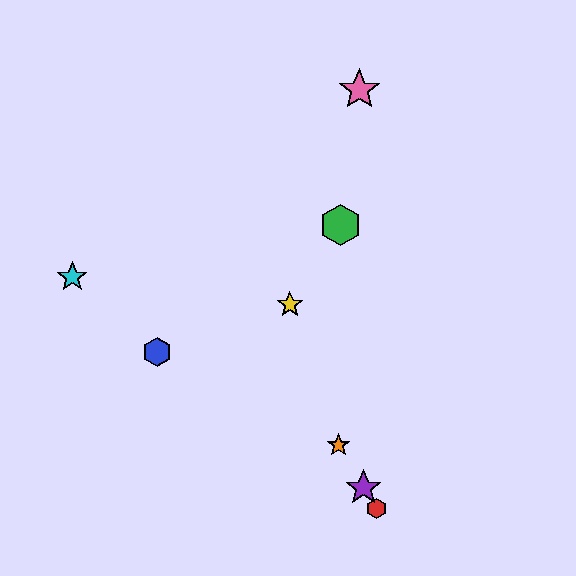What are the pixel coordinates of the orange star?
The orange star is at (338, 445).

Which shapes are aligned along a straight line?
The red hexagon, the purple star, the orange star are aligned along a straight line.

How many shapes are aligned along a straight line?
3 shapes (the red hexagon, the purple star, the orange star) are aligned along a straight line.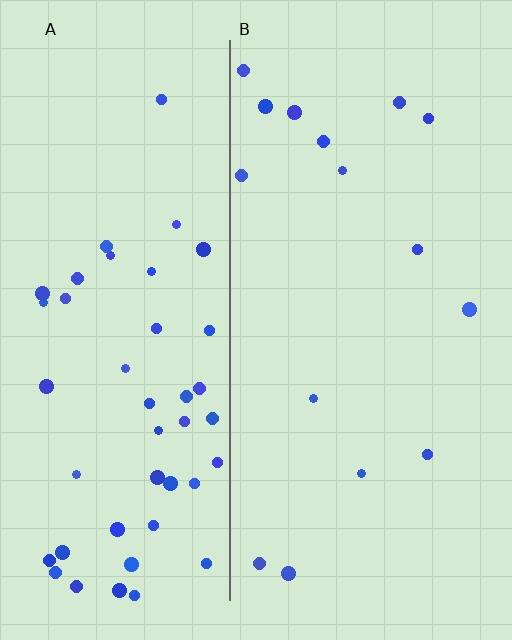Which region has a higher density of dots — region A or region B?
A (the left).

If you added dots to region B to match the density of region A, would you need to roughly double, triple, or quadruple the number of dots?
Approximately triple.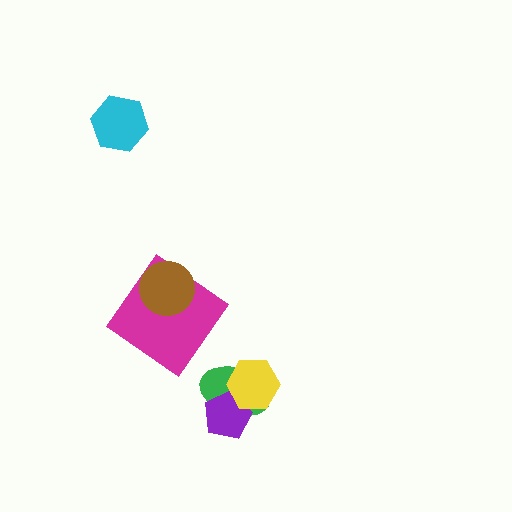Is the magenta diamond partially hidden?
Yes, it is partially covered by another shape.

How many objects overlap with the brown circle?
1 object overlaps with the brown circle.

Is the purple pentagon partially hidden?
Yes, it is partially covered by another shape.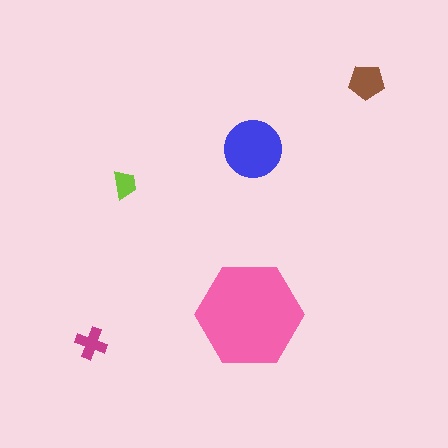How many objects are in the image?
There are 5 objects in the image.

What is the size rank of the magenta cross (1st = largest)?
4th.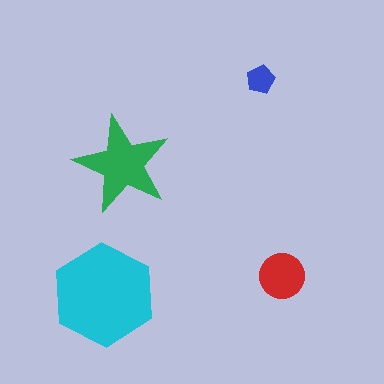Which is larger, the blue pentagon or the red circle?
The red circle.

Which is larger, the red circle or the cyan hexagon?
The cyan hexagon.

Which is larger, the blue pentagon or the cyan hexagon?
The cyan hexagon.